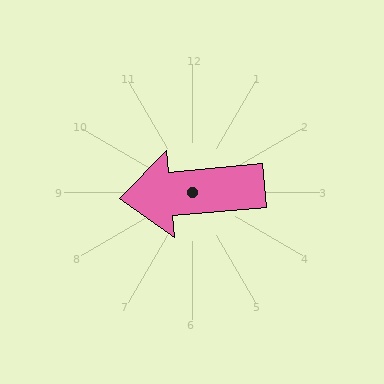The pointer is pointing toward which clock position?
Roughly 9 o'clock.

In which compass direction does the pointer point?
West.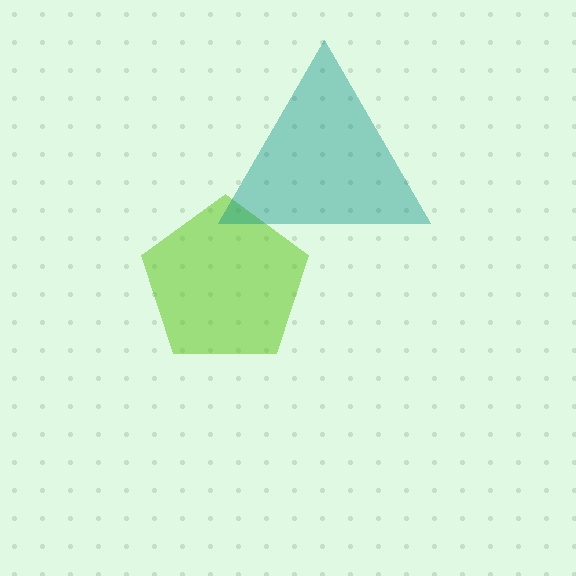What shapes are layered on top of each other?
The layered shapes are: a lime pentagon, a teal triangle.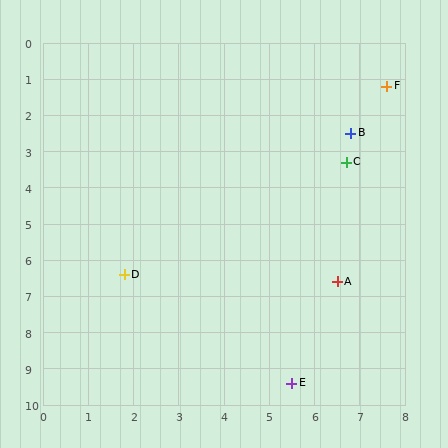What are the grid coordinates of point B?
Point B is at approximately (6.8, 2.5).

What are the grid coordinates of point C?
Point C is at approximately (6.7, 3.3).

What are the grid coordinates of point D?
Point D is at approximately (1.8, 6.4).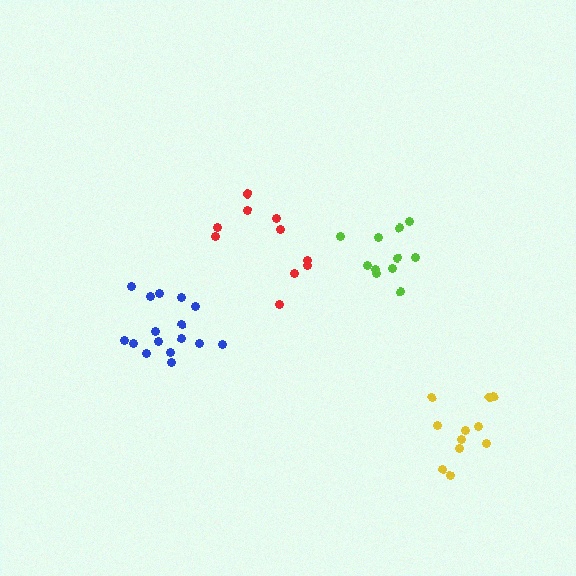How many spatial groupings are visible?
There are 4 spatial groupings.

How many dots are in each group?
Group 1: 11 dots, Group 2: 10 dots, Group 3: 11 dots, Group 4: 16 dots (48 total).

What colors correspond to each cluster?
The clusters are colored: lime, red, yellow, blue.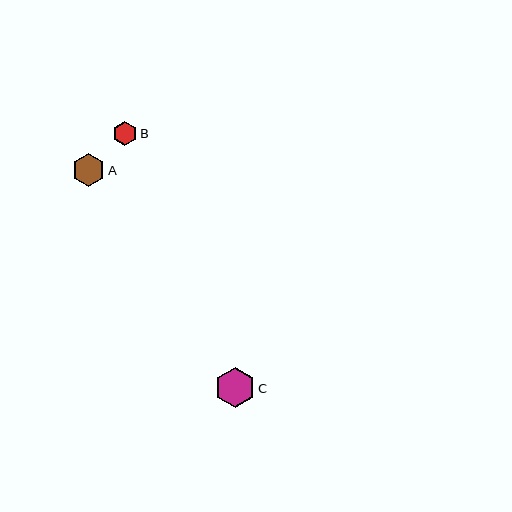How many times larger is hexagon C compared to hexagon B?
Hexagon C is approximately 1.7 times the size of hexagon B.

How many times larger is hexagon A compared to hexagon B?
Hexagon A is approximately 1.3 times the size of hexagon B.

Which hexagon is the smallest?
Hexagon B is the smallest with a size of approximately 24 pixels.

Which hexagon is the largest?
Hexagon C is the largest with a size of approximately 40 pixels.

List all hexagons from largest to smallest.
From largest to smallest: C, A, B.